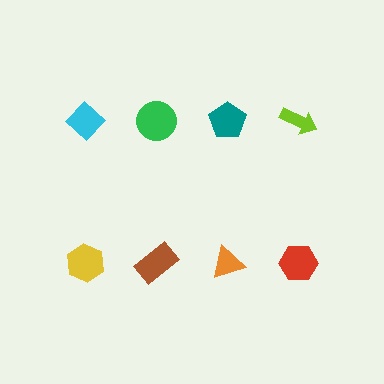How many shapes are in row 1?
4 shapes.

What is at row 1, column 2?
A green circle.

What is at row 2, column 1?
A yellow hexagon.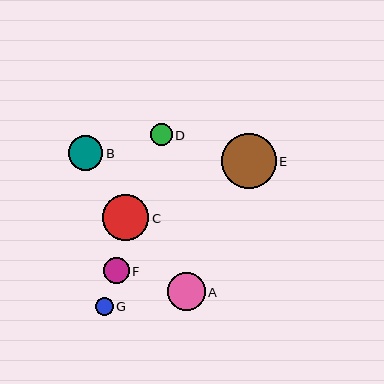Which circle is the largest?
Circle E is the largest with a size of approximately 55 pixels.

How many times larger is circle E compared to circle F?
Circle E is approximately 2.1 times the size of circle F.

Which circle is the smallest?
Circle G is the smallest with a size of approximately 18 pixels.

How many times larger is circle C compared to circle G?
Circle C is approximately 2.6 times the size of circle G.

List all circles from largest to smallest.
From largest to smallest: E, C, A, B, F, D, G.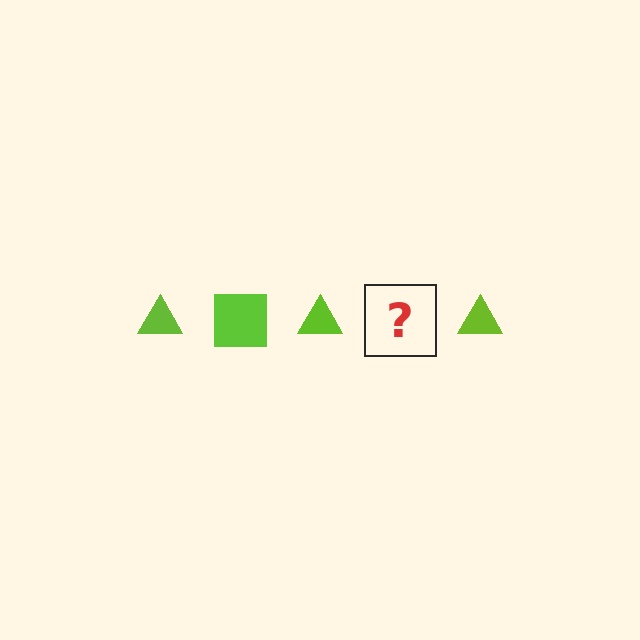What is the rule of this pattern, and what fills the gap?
The rule is that the pattern cycles through triangle, square shapes in lime. The gap should be filled with a lime square.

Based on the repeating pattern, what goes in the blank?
The blank should be a lime square.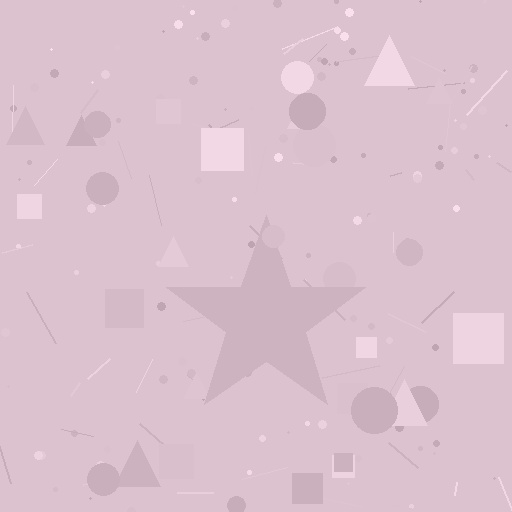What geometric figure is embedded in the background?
A star is embedded in the background.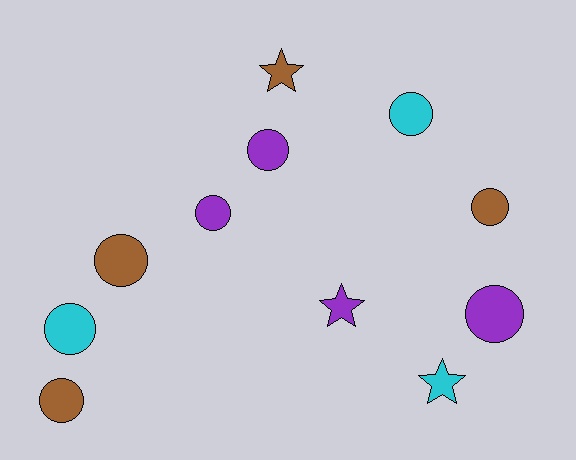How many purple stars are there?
There is 1 purple star.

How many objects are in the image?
There are 11 objects.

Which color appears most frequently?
Brown, with 4 objects.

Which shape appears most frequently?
Circle, with 8 objects.